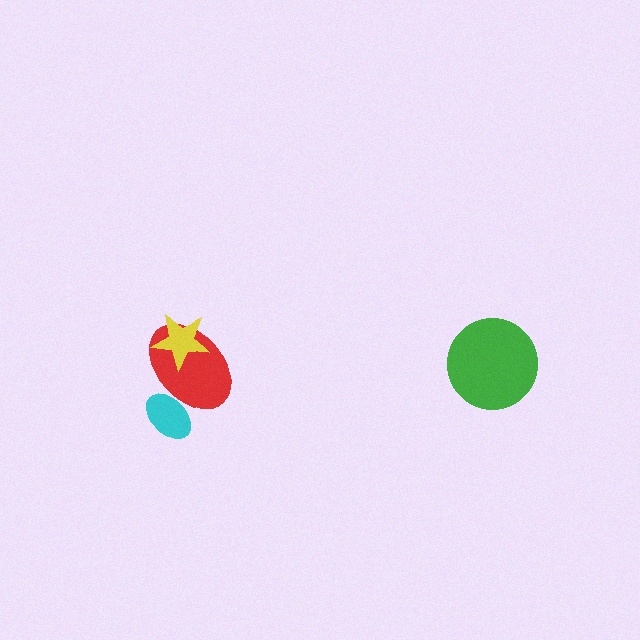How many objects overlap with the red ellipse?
2 objects overlap with the red ellipse.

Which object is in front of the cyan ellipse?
The red ellipse is in front of the cyan ellipse.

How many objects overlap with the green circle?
0 objects overlap with the green circle.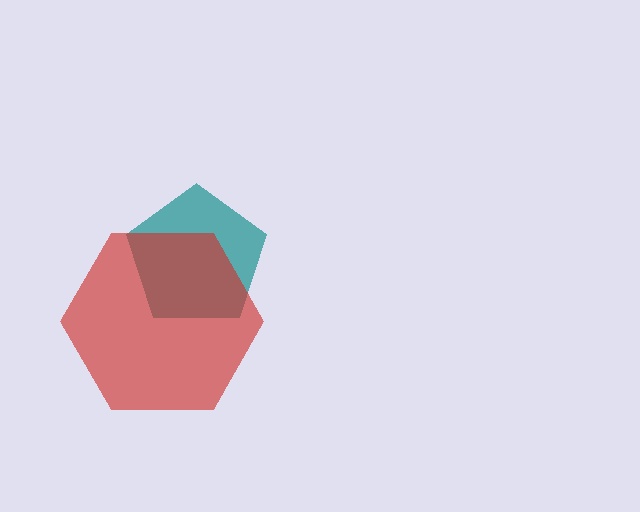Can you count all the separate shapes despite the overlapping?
Yes, there are 2 separate shapes.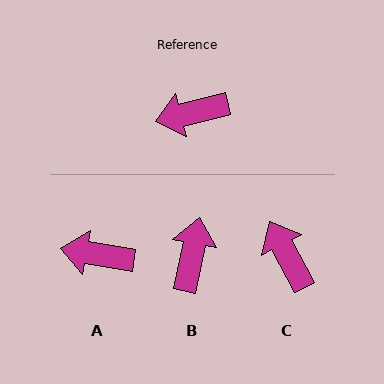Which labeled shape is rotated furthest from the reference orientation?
B, about 116 degrees away.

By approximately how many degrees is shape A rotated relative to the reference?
Approximately 24 degrees clockwise.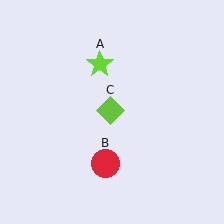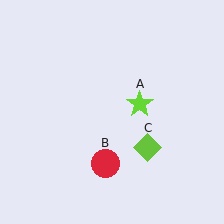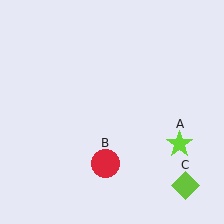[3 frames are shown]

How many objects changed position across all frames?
2 objects changed position: lime star (object A), lime diamond (object C).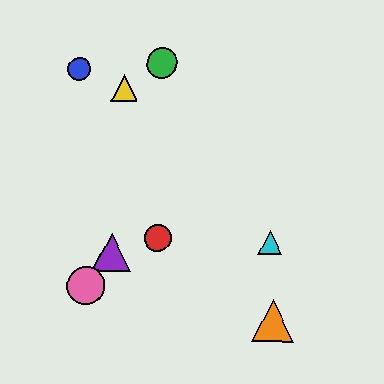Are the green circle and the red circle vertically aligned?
Yes, both are at x≈162.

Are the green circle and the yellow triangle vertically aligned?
No, the green circle is at x≈162 and the yellow triangle is at x≈124.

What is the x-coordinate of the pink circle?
The pink circle is at x≈86.